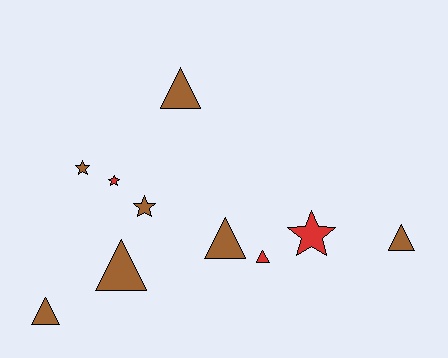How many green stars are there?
There are no green stars.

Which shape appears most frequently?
Triangle, with 6 objects.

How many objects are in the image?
There are 10 objects.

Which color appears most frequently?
Brown, with 7 objects.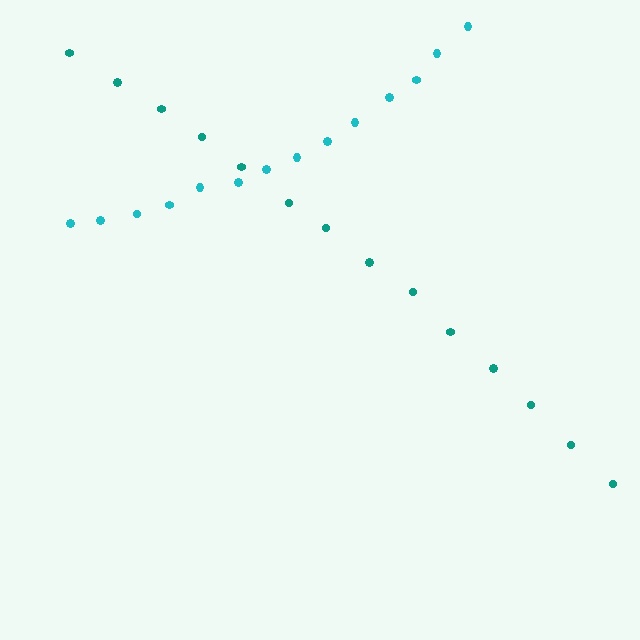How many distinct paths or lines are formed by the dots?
There are 2 distinct paths.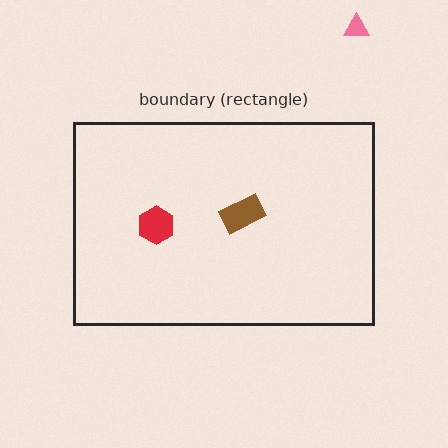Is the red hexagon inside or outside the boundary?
Inside.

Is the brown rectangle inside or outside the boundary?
Inside.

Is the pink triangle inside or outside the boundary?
Outside.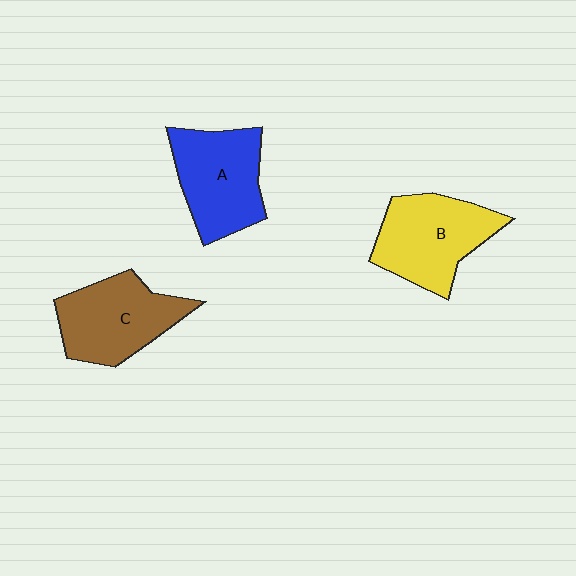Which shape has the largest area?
Shape B (yellow).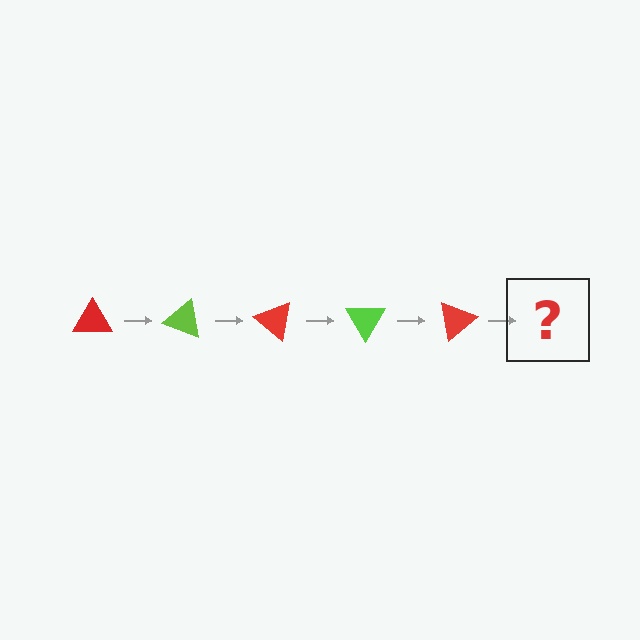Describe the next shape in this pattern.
It should be a lime triangle, rotated 100 degrees from the start.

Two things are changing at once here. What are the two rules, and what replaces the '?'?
The two rules are that it rotates 20 degrees each step and the color cycles through red and lime. The '?' should be a lime triangle, rotated 100 degrees from the start.